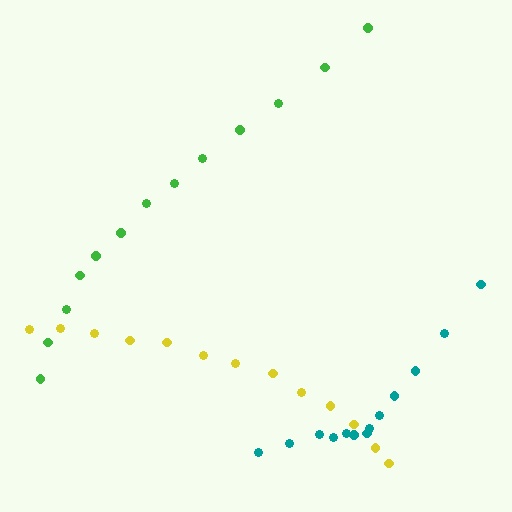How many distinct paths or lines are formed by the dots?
There are 3 distinct paths.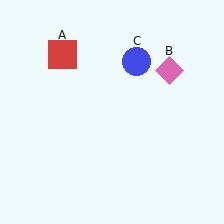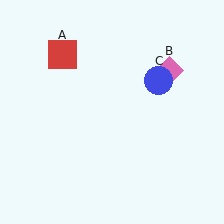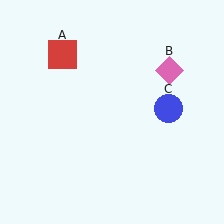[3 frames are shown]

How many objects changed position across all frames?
1 object changed position: blue circle (object C).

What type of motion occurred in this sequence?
The blue circle (object C) rotated clockwise around the center of the scene.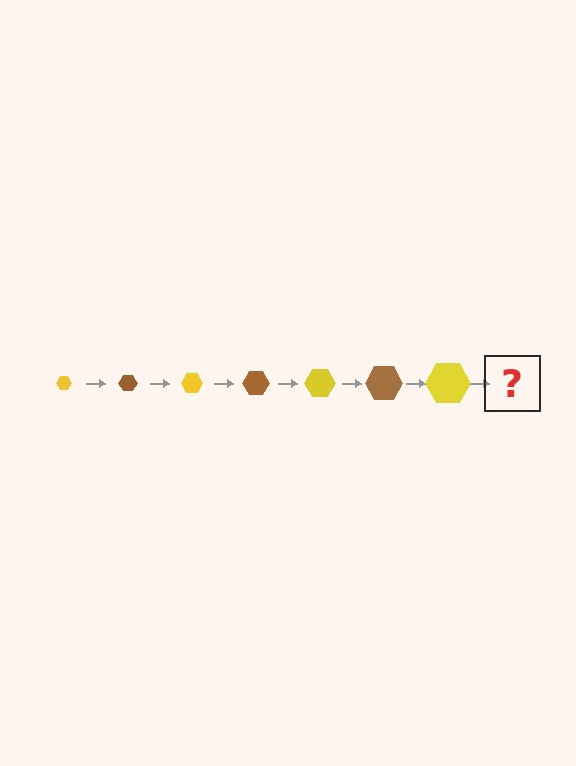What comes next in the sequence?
The next element should be a brown hexagon, larger than the previous one.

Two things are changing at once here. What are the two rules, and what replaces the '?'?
The two rules are that the hexagon grows larger each step and the color cycles through yellow and brown. The '?' should be a brown hexagon, larger than the previous one.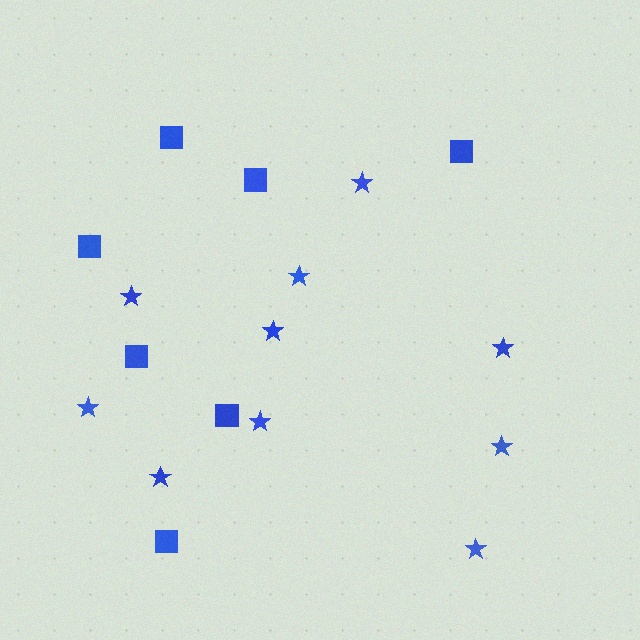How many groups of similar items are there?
There are 2 groups: one group of squares (7) and one group of stars (10).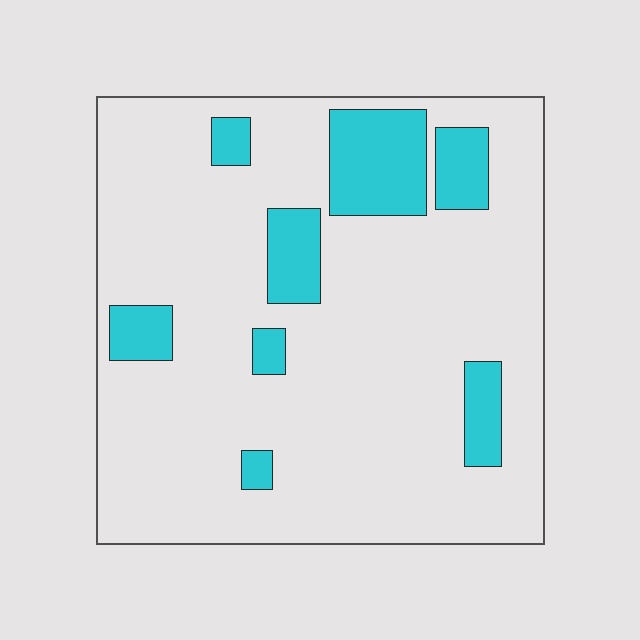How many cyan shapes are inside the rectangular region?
8.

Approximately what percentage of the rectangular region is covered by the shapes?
Approximately 15%.